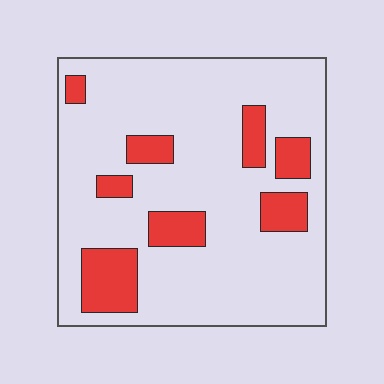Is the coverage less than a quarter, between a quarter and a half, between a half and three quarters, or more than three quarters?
Less than a quarter.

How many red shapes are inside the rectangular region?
8.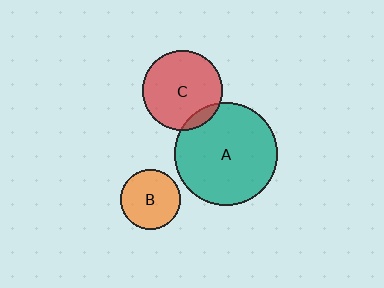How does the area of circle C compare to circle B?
Approximately 1.8 times.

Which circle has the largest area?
Circle A (teal).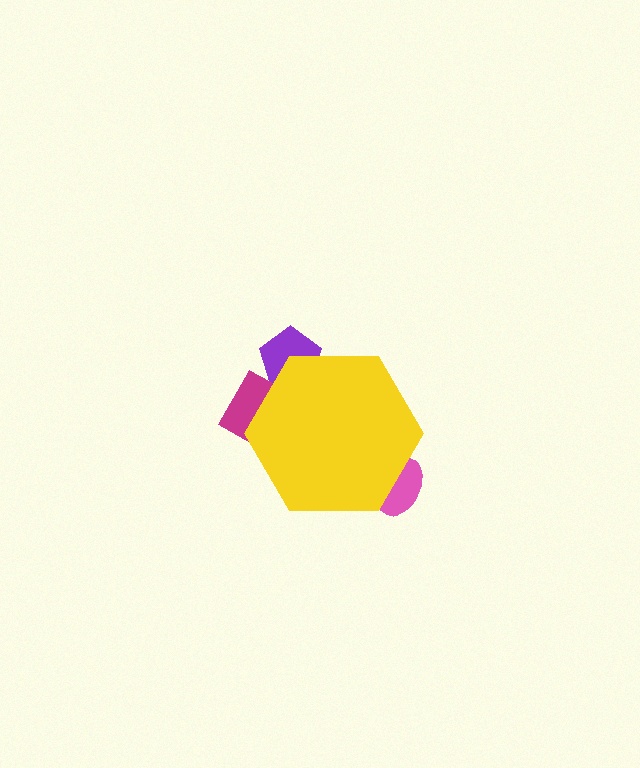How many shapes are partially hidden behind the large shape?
3 shapes are partially hidden.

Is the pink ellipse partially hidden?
Yes, the pink ellipse is partially hidden behind the yellow hexagon.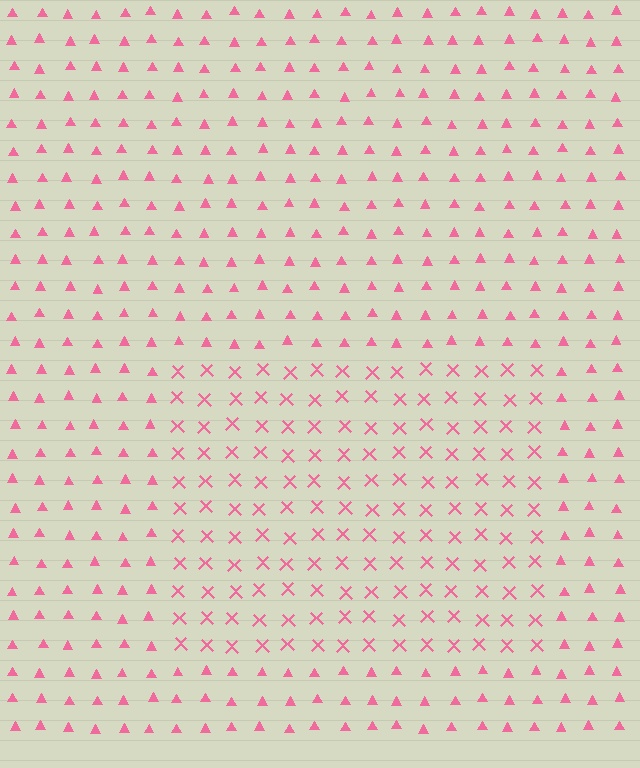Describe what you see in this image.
The image is filled with small pink elements arranged in a uniform grid. A rectangle-shaped region contains X marks, while the surrounding area contains triangles. The boundary is defined purely by the change in element shape.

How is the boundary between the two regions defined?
The boundary is defined by a change in element shape: X marks inside vs. triangles outside. All elements share the same color and spacing.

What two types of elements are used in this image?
The image uses X marks inside the rectangle region and triangles outside it.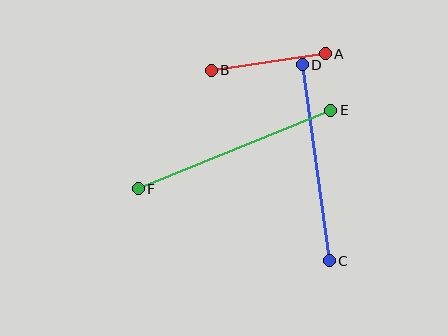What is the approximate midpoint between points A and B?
The midpoint is at approximately (268, 62) pixels.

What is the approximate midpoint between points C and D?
The midpoint is at approximately (316, 163) pixels.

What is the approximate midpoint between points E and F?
The midpoint is at approximately (234, 150) pixels.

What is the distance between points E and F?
The distance is approximately 208 pixels.